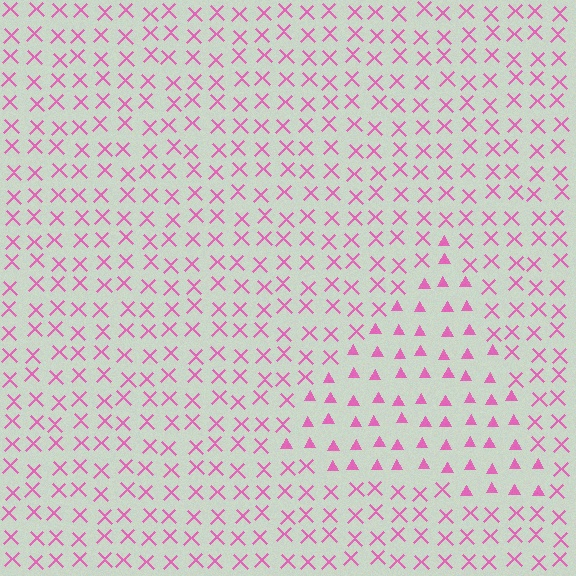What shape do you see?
I see a triangle.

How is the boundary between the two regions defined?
The boundary is defined by a change in element shape: triangles inside vs. X marks outside. All elements share the same color and spacing.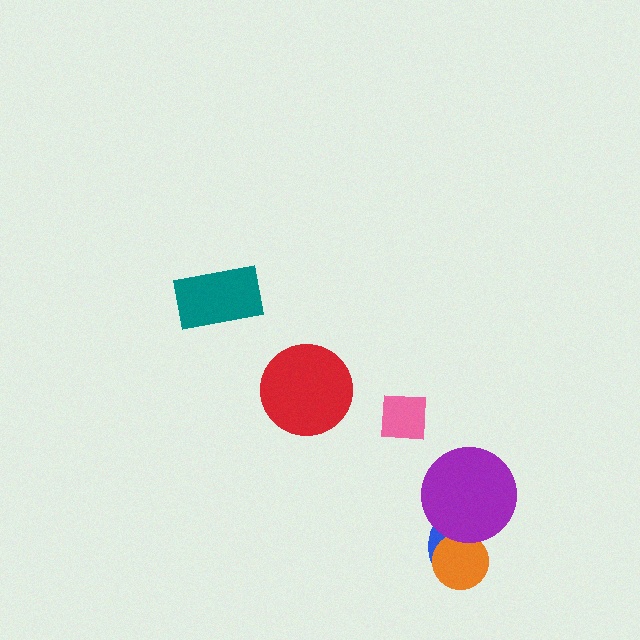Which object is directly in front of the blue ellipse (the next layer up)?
The orange circle is directly in front of the blue ellipse.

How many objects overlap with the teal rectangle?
0 objects overlap with the teal rectangle.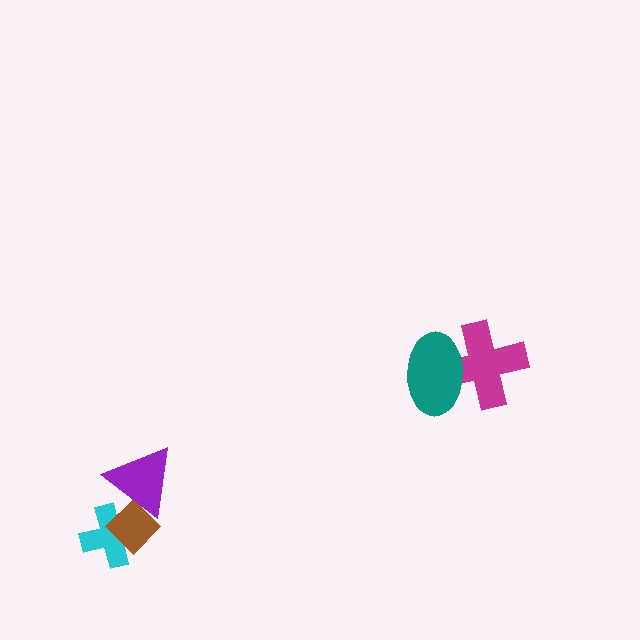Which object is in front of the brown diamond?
The purple triangle is in front of the brown diamond.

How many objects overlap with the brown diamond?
2 objects overlap with the brown diamond.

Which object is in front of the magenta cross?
The teal ellipse is in front of the magenta cross.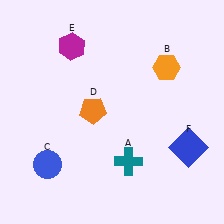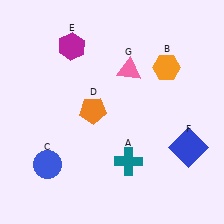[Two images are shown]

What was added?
A pink triangle (G) was added in Image 2.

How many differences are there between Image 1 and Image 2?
There is 1 difference between the two images.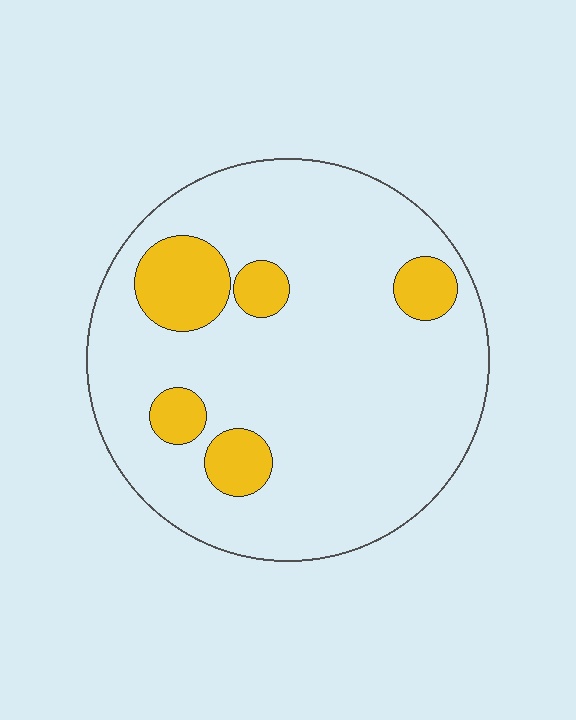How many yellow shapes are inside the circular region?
5.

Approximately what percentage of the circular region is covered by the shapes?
Approximately 15%.